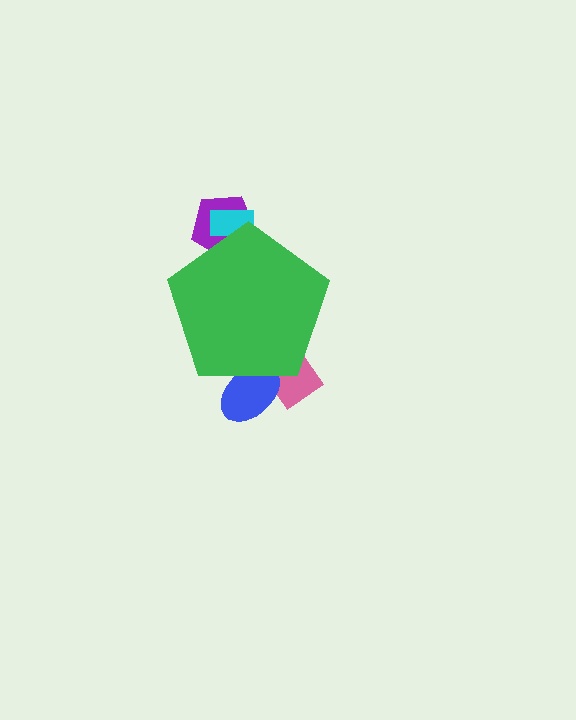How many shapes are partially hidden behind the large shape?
4 shapes are partially hidden.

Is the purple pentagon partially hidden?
Yes, the purple pentagon is partially hidden behind the green pentagon.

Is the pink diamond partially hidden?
Yes, the pink diamond is partially hidden behind the green pentagon.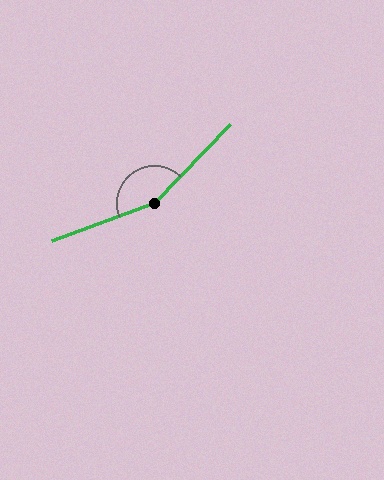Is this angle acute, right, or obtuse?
It is obtuse.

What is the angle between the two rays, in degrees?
Approximately 154 degrees.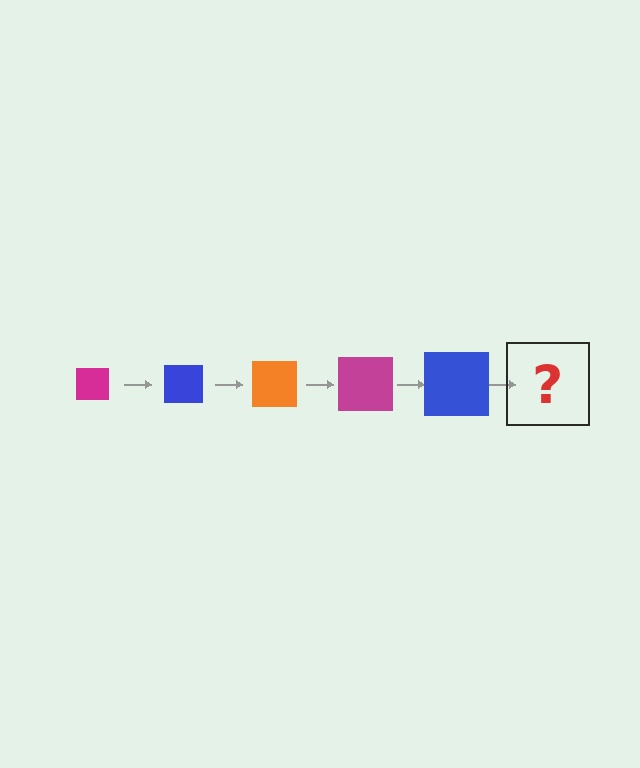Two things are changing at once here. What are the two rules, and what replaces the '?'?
The two rules are that the square grows larger each step and the color cycles through magenta, blue, and orange. The '?' should be an orange square, larger than the previous one.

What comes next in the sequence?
The next element should be an orange square, larger than the previous one.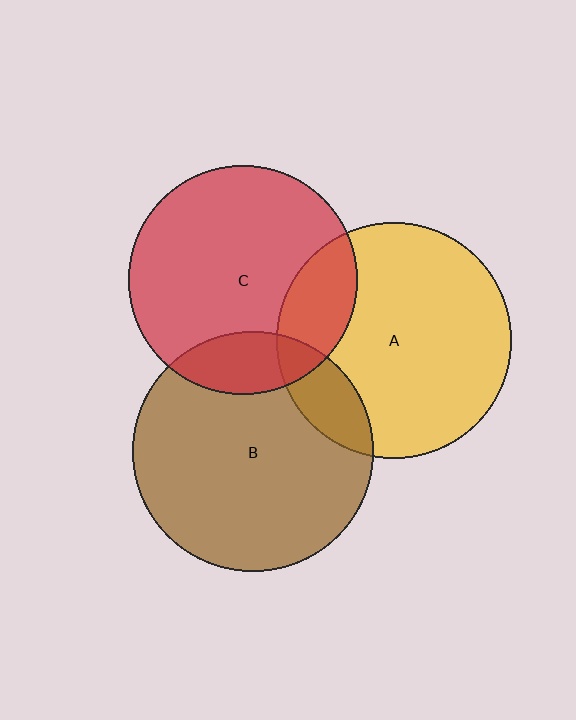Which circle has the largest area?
Circle B (brown).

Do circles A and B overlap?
Yes.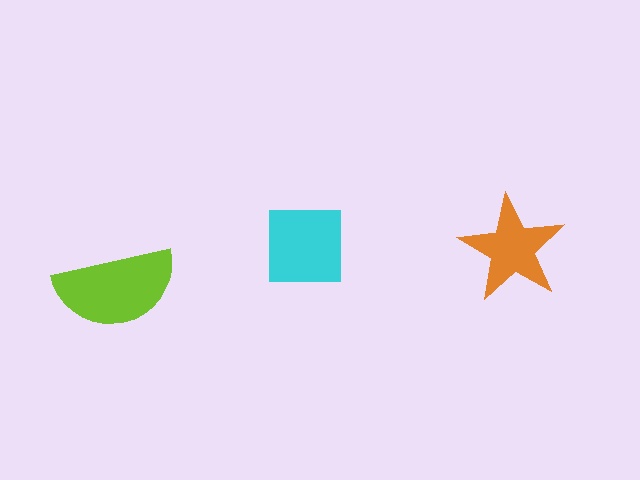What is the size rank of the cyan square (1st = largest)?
2nd.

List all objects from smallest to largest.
The orange star, the cyan square, the lime semicircle.